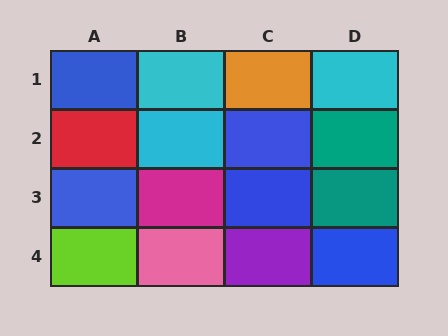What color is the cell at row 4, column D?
Blue.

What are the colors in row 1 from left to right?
Blue, cyan, orange, cyan.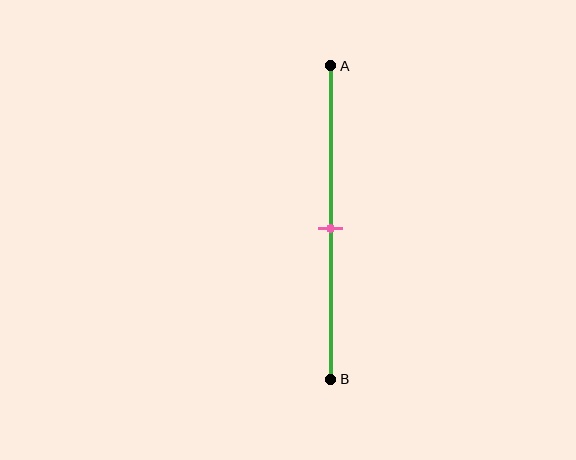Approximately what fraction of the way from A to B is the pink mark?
The pink mark is approximately 50% of the way from A to B.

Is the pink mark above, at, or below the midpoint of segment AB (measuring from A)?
The pink mark is approximately at the midpoint of segment AB.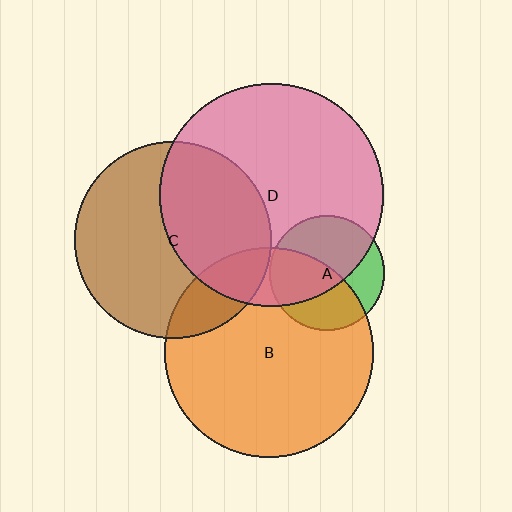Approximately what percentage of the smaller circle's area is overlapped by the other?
Approximately 15%.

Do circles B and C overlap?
Yes.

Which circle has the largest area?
Circle D (pink).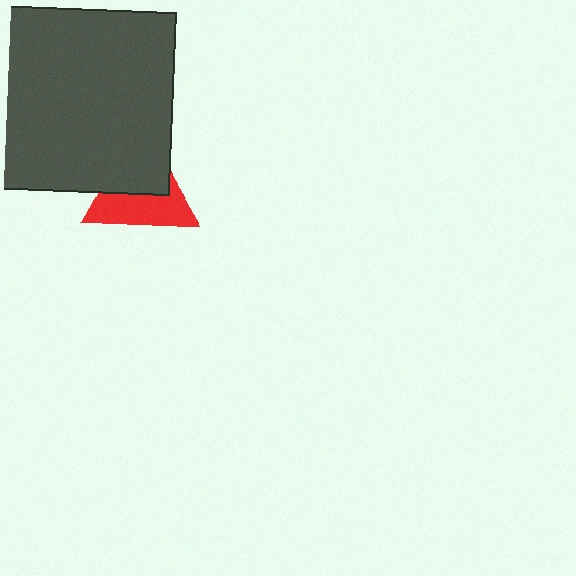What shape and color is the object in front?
The object in front is a dark gray square.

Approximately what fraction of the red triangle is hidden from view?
Roughly 48% of the red triangle is hidden behind the dark gray square.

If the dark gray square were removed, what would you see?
You would see the complete red triangle.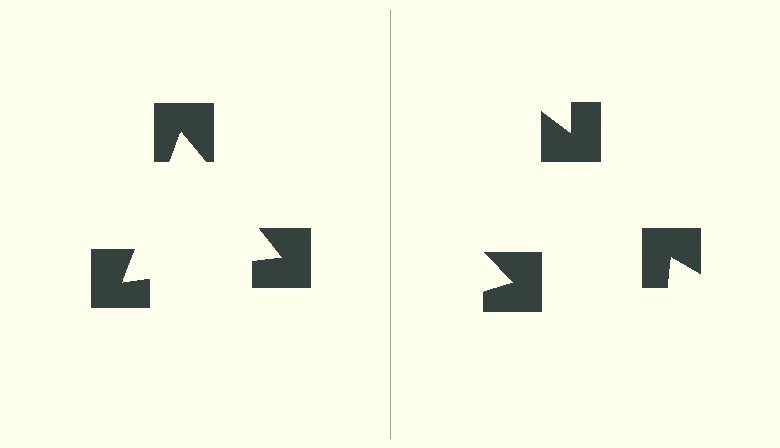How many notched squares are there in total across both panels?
6 — 3 on each side.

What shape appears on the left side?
An illusory triangle.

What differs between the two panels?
The notched squares are positioned identically on both sides; only the wedge orientations differ. On the left they align to a triangle; on the right they are misaligned.